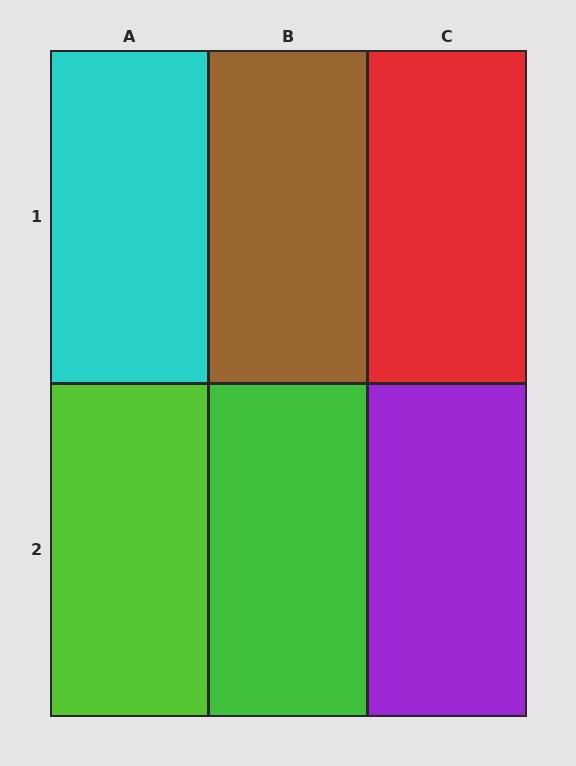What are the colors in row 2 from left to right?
Lime, green, purple.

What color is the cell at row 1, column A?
Cyan.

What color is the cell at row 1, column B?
Brown.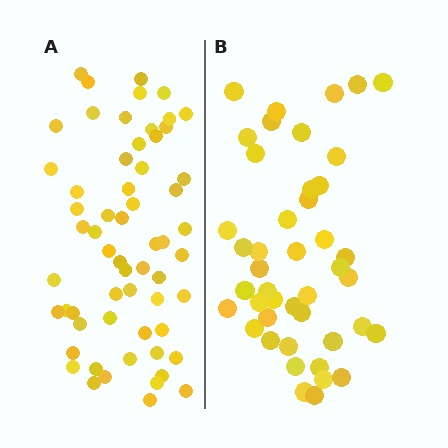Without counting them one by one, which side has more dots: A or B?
Region A (the left region) has more dots.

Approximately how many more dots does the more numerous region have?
Region A has approximately 15 more dots than region B.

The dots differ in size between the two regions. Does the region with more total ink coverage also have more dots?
No. Region B has more total ink coverage because its dots are larger, but region A actually contains more individual dots. Total area can be misleading — the number of items is what matters here.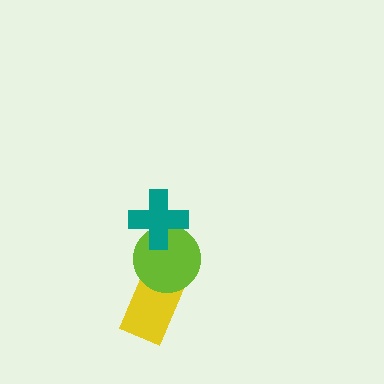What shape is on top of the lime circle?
The teal cross is on top of the lime circle.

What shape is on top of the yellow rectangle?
The lime circle is on top of the yellow rectangle.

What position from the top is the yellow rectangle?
The yellow rectangle is 3rd from the top.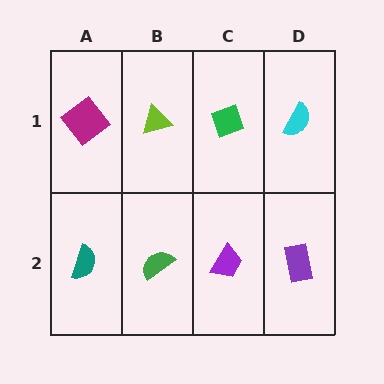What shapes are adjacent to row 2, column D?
A cyan semicircle (row 1, column D), a purple trapezoid (row 2, column C).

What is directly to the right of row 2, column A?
A green semicircle.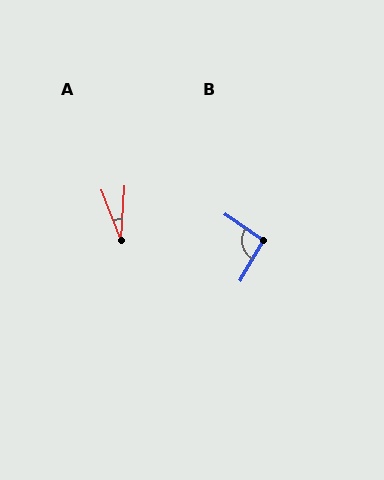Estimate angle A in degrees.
Approximately 24 degrees.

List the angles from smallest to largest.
A (24°), B (95°).